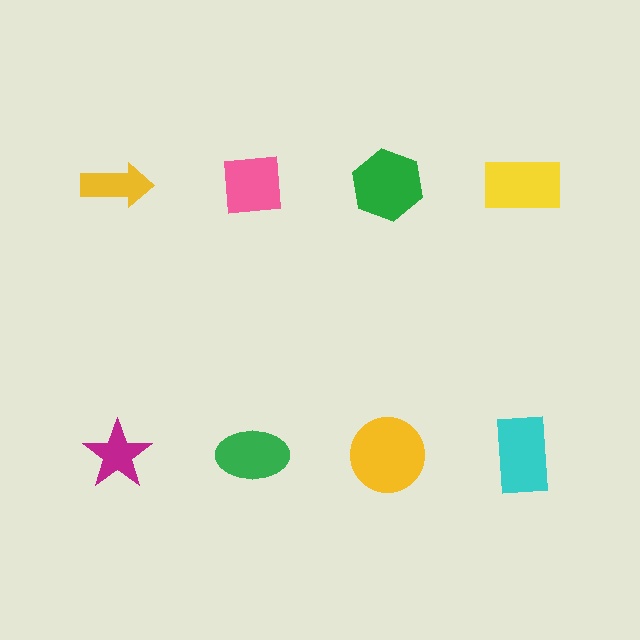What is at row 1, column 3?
A green hexagon.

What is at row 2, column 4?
A cyan rectangle.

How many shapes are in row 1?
4 shapes.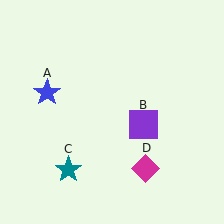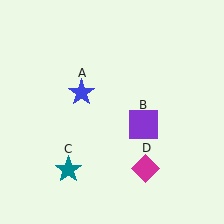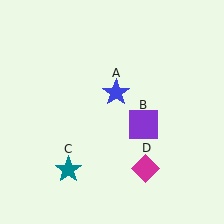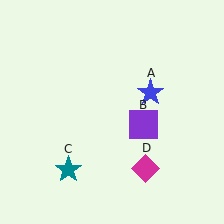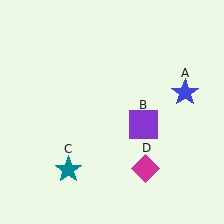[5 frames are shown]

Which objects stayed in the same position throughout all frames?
Purple square (object B) and teal star (object C) and magenta diamond (object D) remained stationary.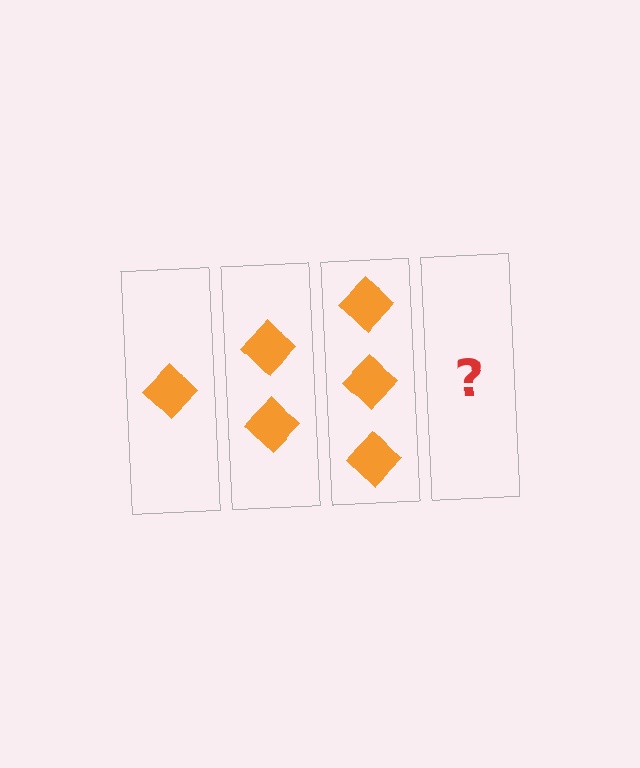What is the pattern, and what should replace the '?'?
The pattern is that each step adds one more diamond. The '?' should be 4 diamonds.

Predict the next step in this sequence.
The next step is 4 diamonds.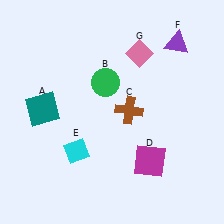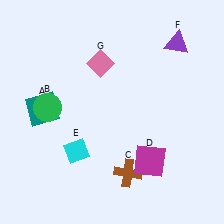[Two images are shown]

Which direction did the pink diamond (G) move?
The pink diamond (G) moved left.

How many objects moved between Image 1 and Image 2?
3 objects moved between the two images.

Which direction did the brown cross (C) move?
The brown cross (C) moved down.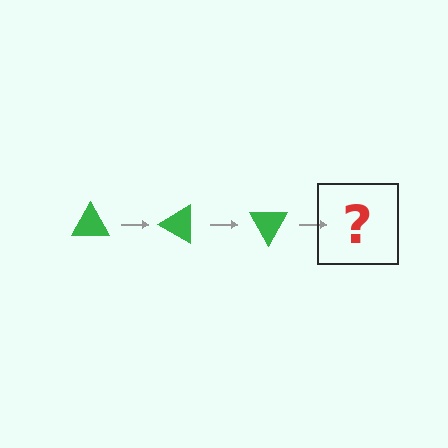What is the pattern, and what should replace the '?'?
The pattern is that the triangle rotates 30 degrees each step. The '?' should be a green triangle rotated 90 degrees.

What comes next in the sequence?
The next element should be a green triangle rotated 90 degrees.